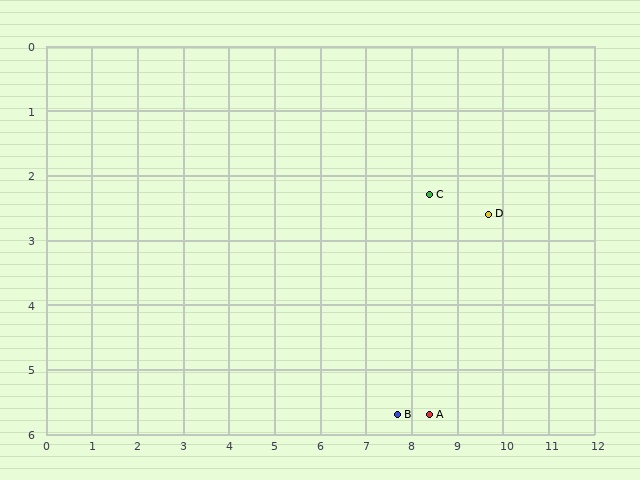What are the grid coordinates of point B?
Point B is at approximately (7.7, 5.7).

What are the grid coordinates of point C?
Point C is at approximately (8.4, 2.3).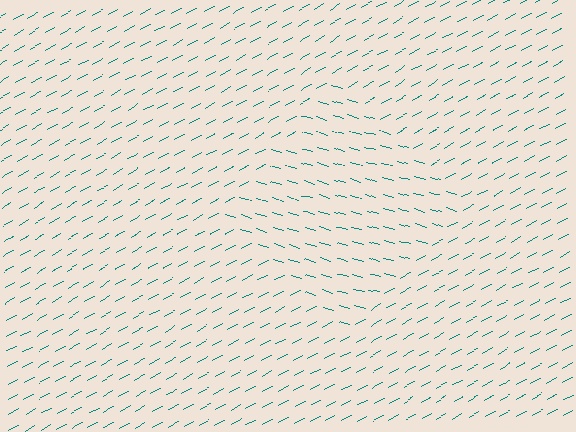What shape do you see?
I see a diamond.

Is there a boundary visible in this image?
Yes, there is a texture boundary formed by a change in line orientation.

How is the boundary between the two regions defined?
The boundary is defined purely by a change in line orientation (approximately 45 degrees difference). All lines are the same color and thickness.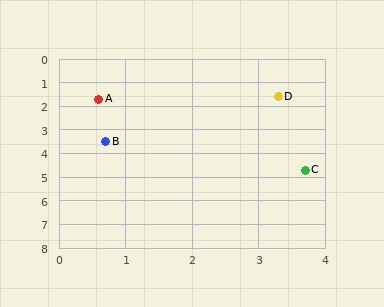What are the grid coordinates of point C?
Point C is at approximately (3.7, 4.7).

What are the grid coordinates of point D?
Point D is at approximately (3.3, 1.6).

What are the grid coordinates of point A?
Point A is at approximately (0.6, 1.7).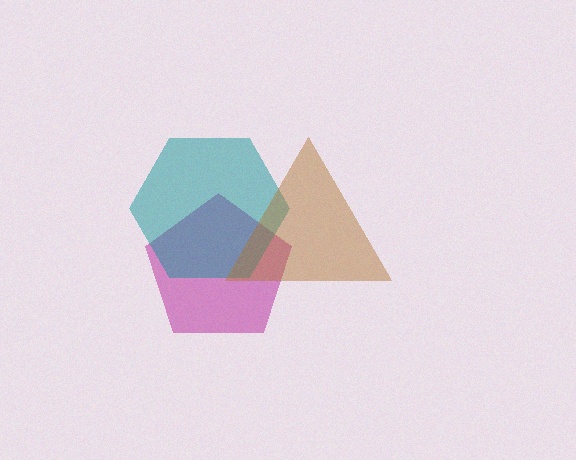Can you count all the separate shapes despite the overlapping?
Yes, there are 3 separate shapes.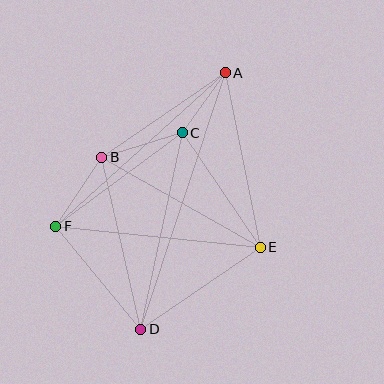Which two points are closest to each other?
Points A and C are closest to each other.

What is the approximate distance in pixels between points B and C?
The distance between B and C is approximately 84 pixels.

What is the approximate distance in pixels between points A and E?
The distance between A and E is approximately 178 pixels.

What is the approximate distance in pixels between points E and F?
The distance between E and F is approximately 206 pixels.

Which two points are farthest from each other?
Points A and D are farthest from each other.